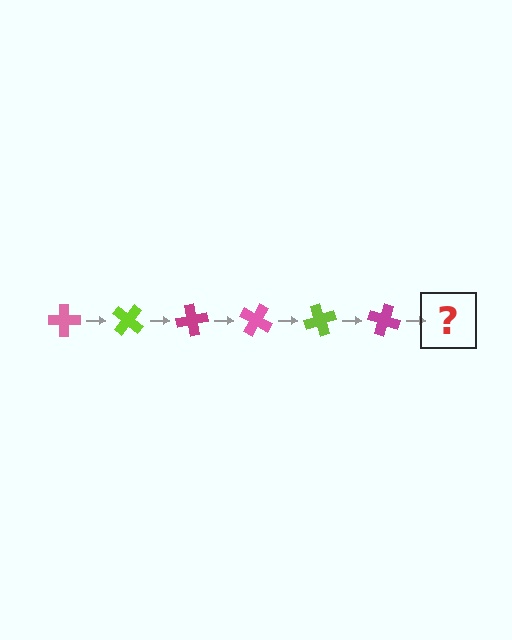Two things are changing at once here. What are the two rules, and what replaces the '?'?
The two rules are that it rotates 40 degrees each step and the color cycles through pink, lime, and magenta. The '?' should be a pink cross, rotated 240 degrees from the start.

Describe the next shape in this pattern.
It should be a pink cross, rotated 240 degrees from the start.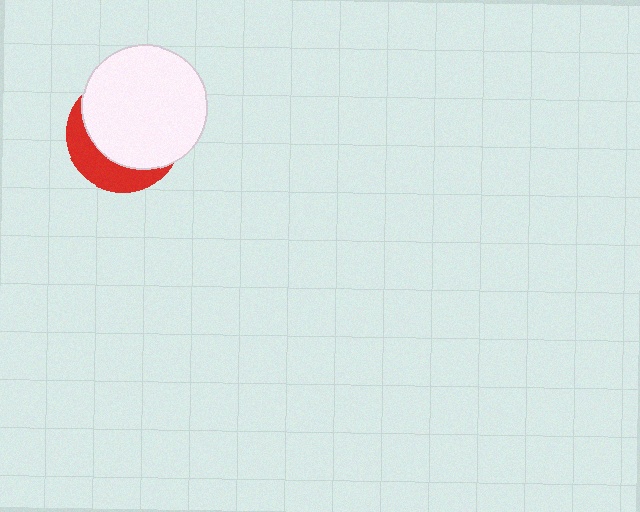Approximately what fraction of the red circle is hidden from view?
Roughly 70% of the red circle is hidden behind the white circle.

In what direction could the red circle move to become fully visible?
The red circle could move toward the lower-left. That would shift it out from behind the white circle entirely.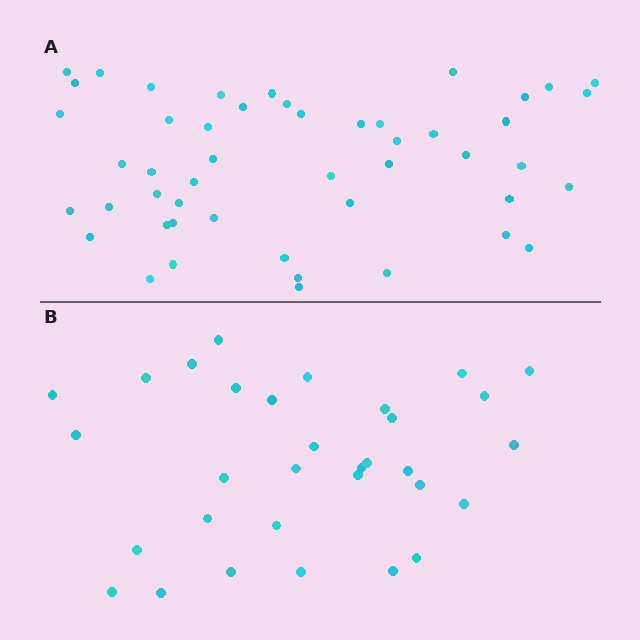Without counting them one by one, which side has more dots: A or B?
Region A (the top region) has more dots.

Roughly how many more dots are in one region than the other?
Region A has approximately 15 more dots than region B.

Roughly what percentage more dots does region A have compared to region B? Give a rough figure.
About 55% more.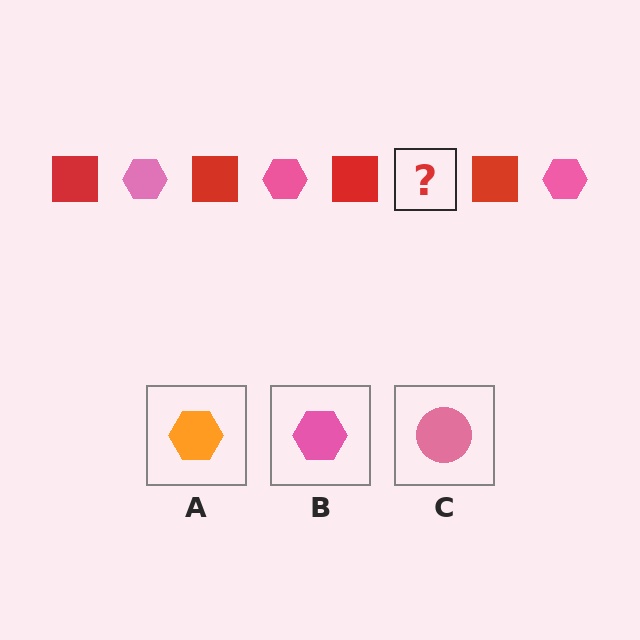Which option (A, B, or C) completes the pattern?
B.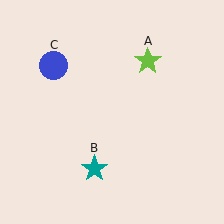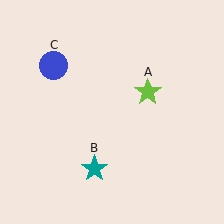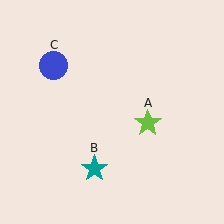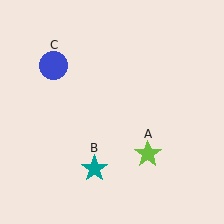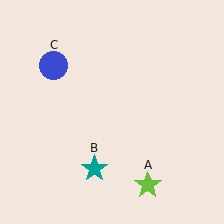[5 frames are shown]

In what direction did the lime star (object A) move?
The lime star (object A) moved down.